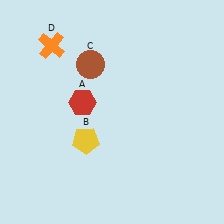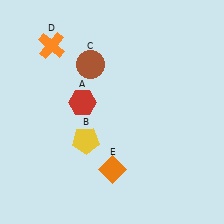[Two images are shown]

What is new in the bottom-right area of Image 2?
An orange diamond (E) was added in the bottom-right area of Image 2.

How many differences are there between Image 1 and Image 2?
There is 1 difference between the two images.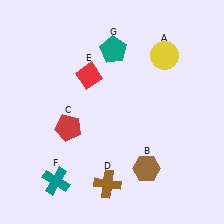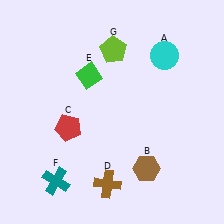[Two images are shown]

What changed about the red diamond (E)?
In Image 1, E is red. In Image 2, it changed to green.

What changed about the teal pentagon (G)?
In Image 1, G is teal. In Image 2, it changed to lime.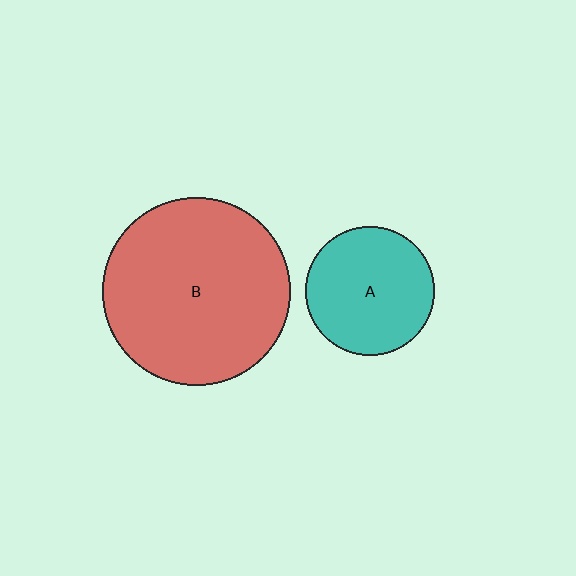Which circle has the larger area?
Circle B (red).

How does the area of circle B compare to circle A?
Approximately 2.1 times.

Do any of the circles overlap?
No, none of the circles overlap.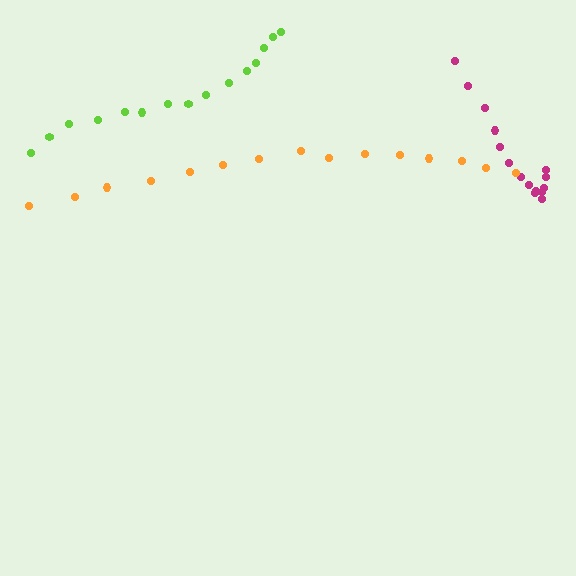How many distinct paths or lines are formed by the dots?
There are 3 distinct paths.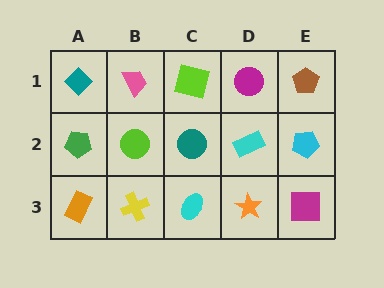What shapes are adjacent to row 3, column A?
A green pentagon (row 2, column A), a yellow cross (row 3, column B).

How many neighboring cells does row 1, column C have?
3.